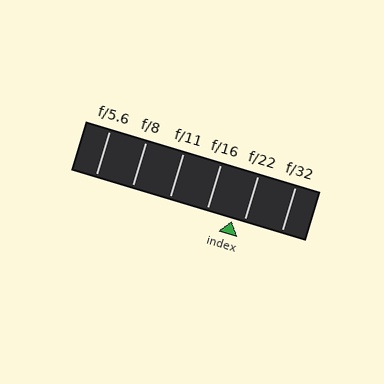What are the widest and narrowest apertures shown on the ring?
The widest aperture shown is f/5.6 and the narrowest is f/32.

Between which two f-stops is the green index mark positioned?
The index mark is between f/16 and f/22.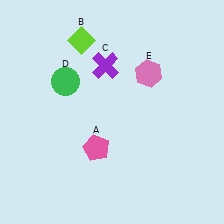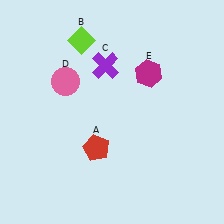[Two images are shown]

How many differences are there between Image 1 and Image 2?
There are 3 differences between the two images.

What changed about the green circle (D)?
In Image 1, D is green. In Image 2, it changed to pink.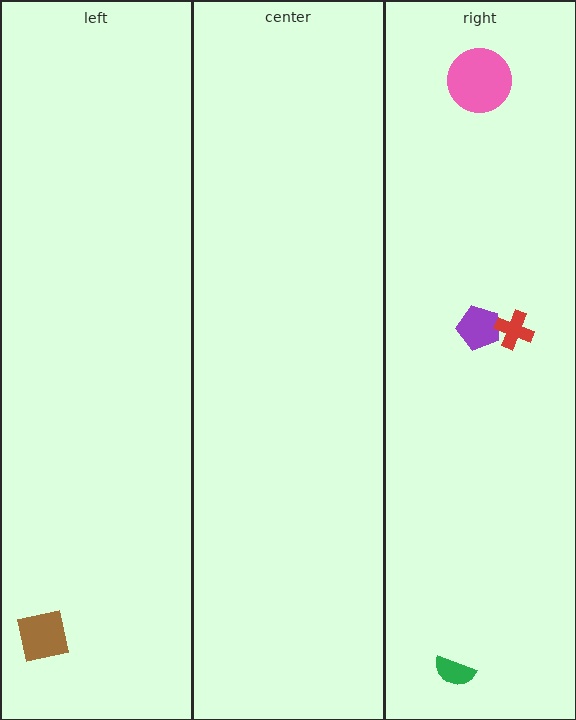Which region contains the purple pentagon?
The right region.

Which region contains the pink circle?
The right region.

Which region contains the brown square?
The left region.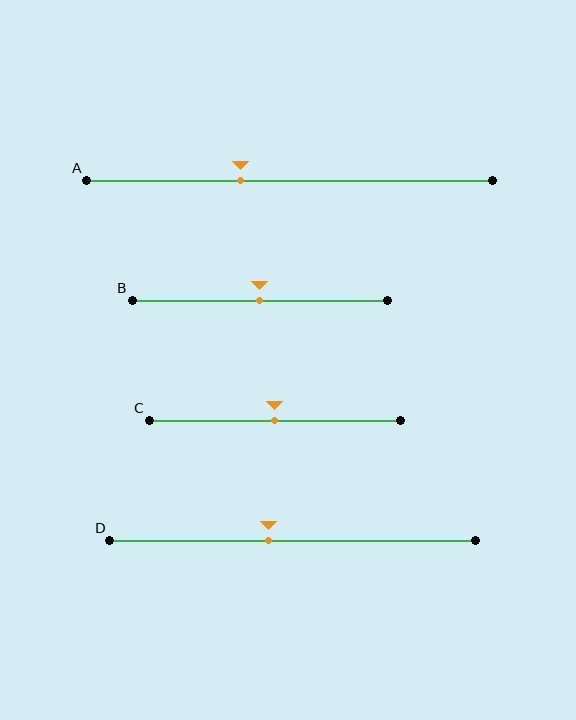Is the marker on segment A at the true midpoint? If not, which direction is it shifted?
No, the marker on segment A is shifted to the left by about 12% of the segment length.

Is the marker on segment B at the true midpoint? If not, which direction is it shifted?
Yes, the marker on segment B is at the true midpoint.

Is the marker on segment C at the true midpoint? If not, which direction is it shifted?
Yes, the marker on segment C is at the true midpoint.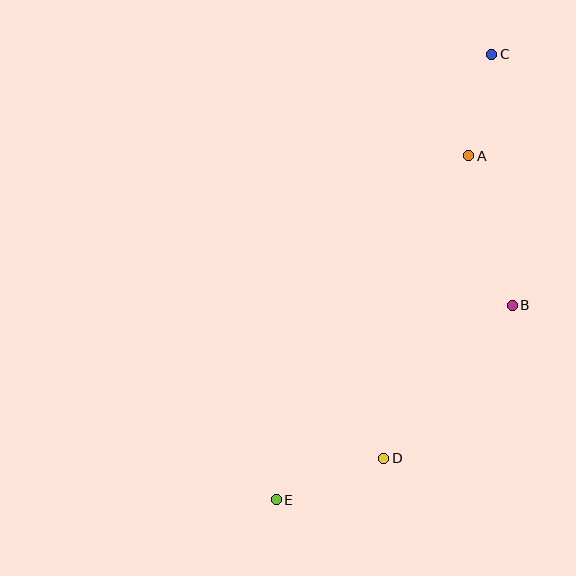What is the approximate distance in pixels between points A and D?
The distance between A and D is approximately 314 pixels.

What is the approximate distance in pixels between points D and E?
The distance between D and E is approximately 115 pixels.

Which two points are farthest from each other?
Points C and E are farthest from each other.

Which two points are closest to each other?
Points A and C are closest to each other.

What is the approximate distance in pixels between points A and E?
The distance between A and E is approximately 394 pixels.